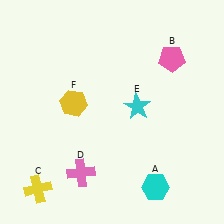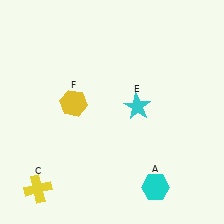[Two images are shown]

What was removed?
The pink pentagon (B), the pink cross (D) were removed in Image 2.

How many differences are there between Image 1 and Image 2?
There are 2 differences between the two images.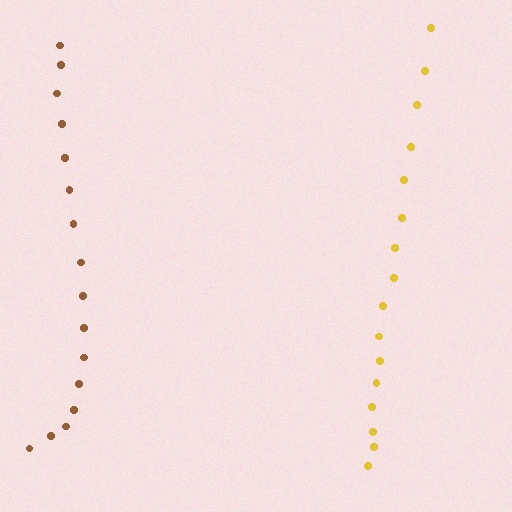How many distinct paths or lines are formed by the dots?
There are 2 distinct paths.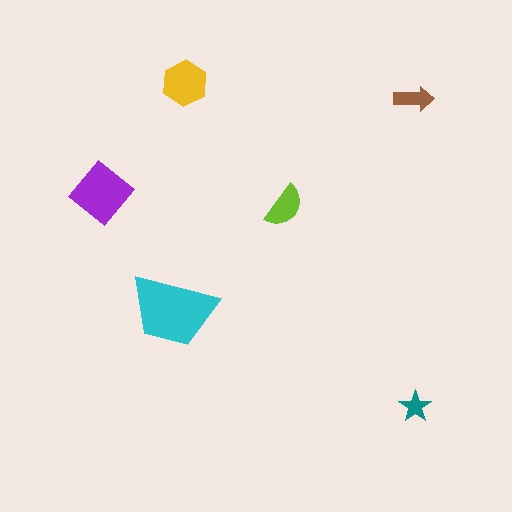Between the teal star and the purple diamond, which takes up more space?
The purple diamond.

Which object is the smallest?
The teal star.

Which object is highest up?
The yellow hexagon is topmost.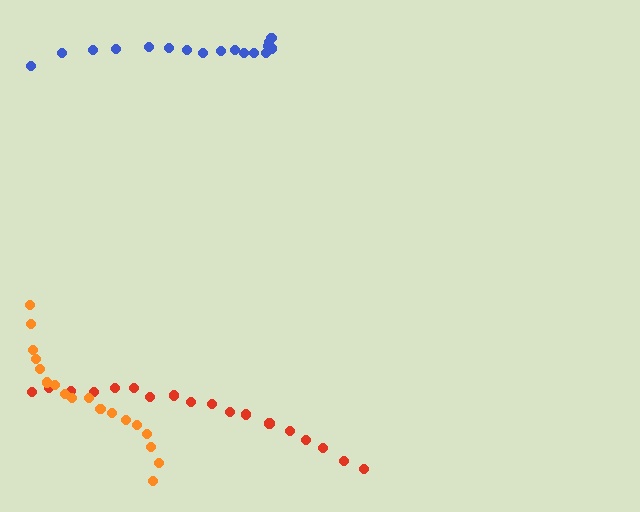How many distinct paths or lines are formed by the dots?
There are 3 distinct paths.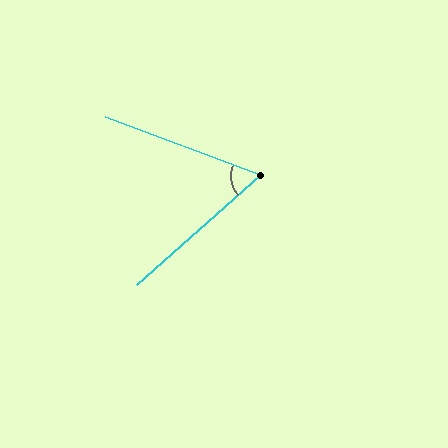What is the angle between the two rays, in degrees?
Approximately 62 degrees.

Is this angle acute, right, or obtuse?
It is acute.